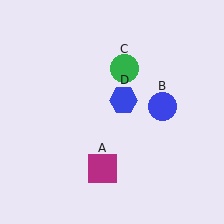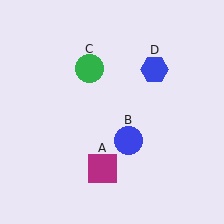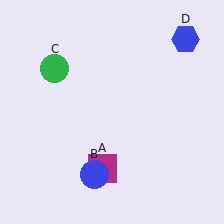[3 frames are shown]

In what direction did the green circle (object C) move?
The green circle (object C) moved left.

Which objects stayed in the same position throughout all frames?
Magenta square (object A) remained stationary.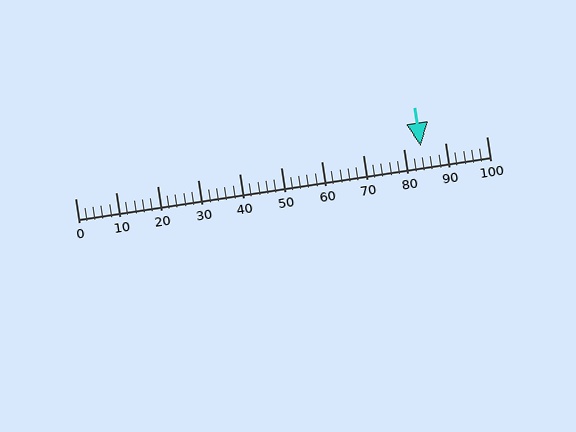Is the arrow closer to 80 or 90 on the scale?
The arrow is closer to 80.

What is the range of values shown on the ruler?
The ruler shows values from 0 to 100.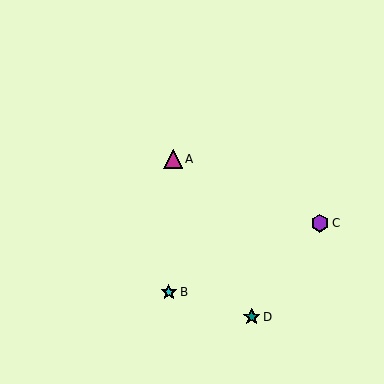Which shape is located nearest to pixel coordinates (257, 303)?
The teal star (labeled D) at (252, 317) is nearest to that location.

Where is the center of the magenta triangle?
The center of the magenta triangle is at (173, 159).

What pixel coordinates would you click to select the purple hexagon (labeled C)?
Click at (320, 223) to select the purple hexagon C.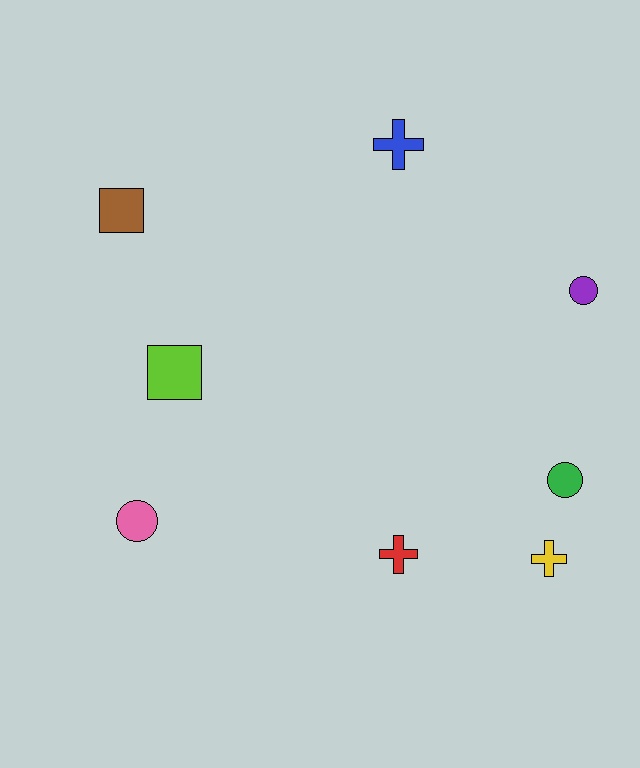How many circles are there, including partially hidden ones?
There are 3 circles.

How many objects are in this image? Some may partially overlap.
There are 8 objects.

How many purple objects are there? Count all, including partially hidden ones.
There is 1 purple object.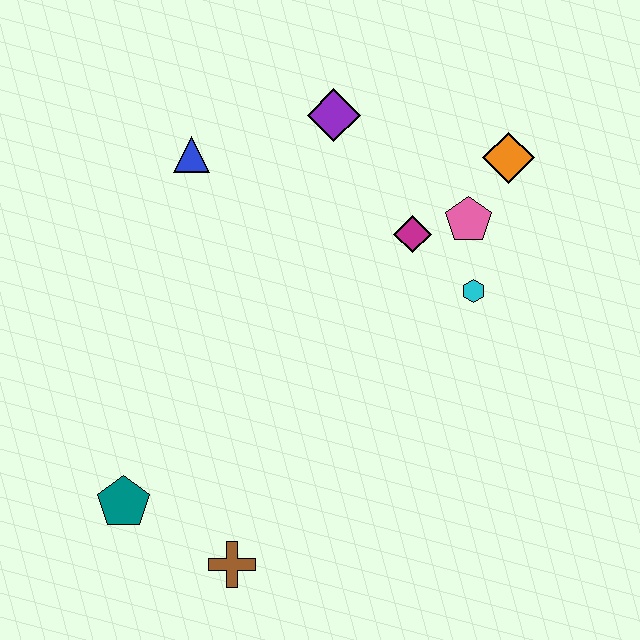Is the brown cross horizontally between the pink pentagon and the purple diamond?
No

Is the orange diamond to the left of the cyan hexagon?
No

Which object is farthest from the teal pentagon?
The orange diamond is farthest from the teal pentagon.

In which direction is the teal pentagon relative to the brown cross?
The teal pentagon is to the left of the brown cross.